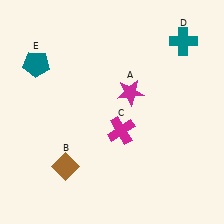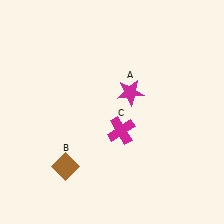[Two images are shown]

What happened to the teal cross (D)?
The teal cross (D) was removed in Image 2. It was in the top-right area of Image 1.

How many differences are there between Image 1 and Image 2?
There are 2 differences between the two images.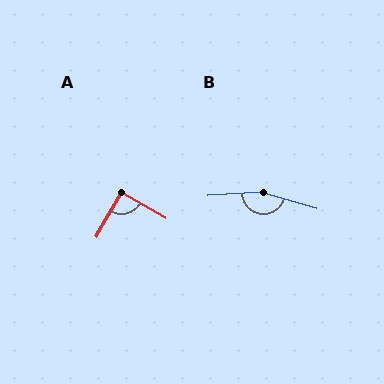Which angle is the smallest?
A, at approximately 90 degrees.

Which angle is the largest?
B, at approximately 161 degrees.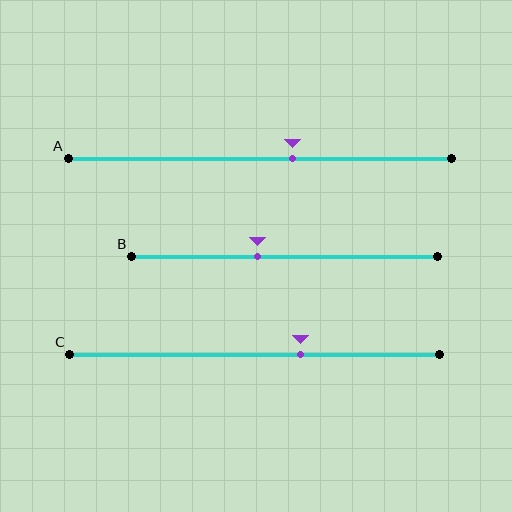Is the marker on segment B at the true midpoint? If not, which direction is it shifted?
No, the marker on segment B is shifted to the left by about 9% of the segment length.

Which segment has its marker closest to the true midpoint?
Segment A has its marker closest to the true midpoint.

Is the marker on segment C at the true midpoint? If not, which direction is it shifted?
No, the marker on segment C is shifted to the right by about 12% of the segment length.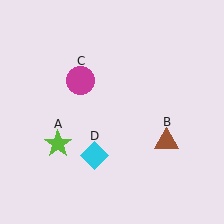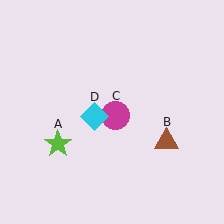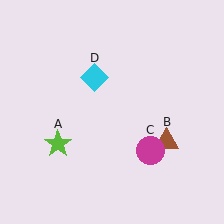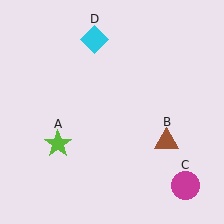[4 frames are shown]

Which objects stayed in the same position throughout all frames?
Lime star (object A) and brown triangle (object B) remained stationary.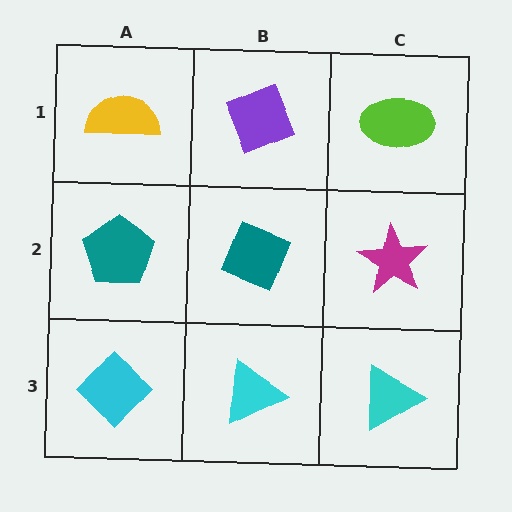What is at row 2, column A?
A teal pentagon.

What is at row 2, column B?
A teal diamond.